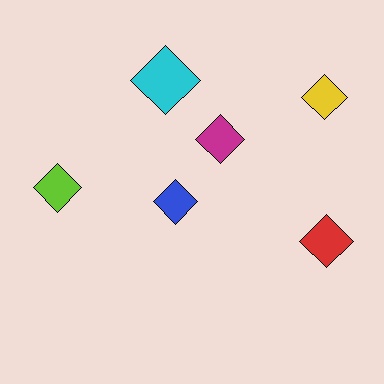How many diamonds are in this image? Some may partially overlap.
There are 6 diamonds.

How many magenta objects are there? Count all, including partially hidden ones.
There is 1 magenta object.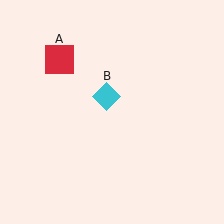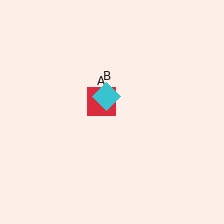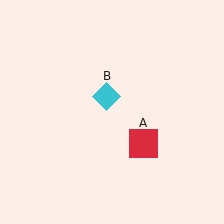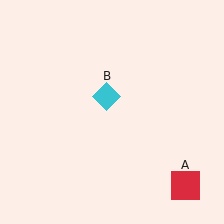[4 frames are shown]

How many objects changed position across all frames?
1 object changed position: red square (object A).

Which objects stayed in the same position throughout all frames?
Cyan diamond (object B) remained stationary.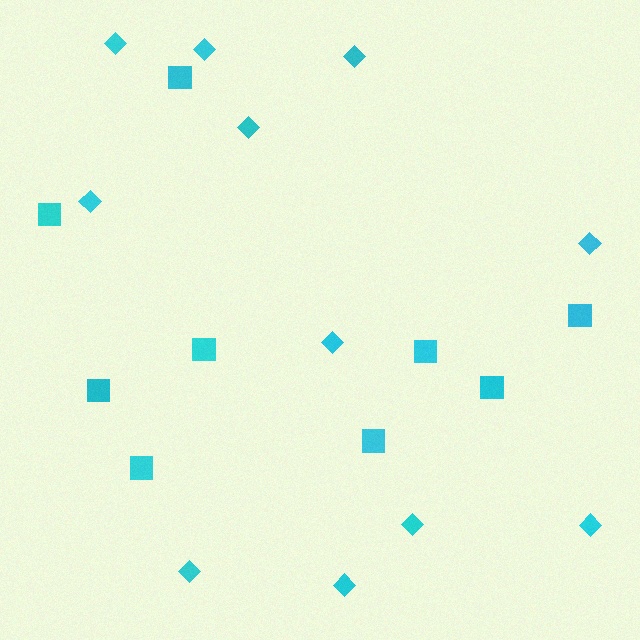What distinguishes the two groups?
There are 2 groups: one group of diamonds (11) and one group of squares (9).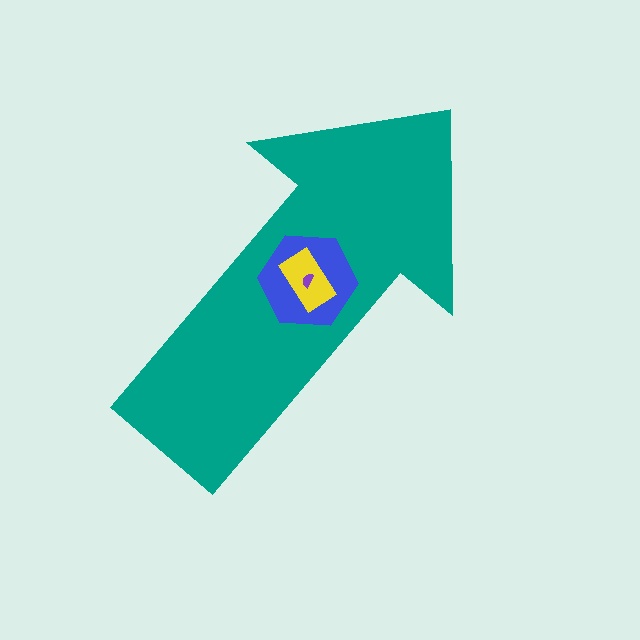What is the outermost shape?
The teal arrow.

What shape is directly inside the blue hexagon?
The yellow rectangle.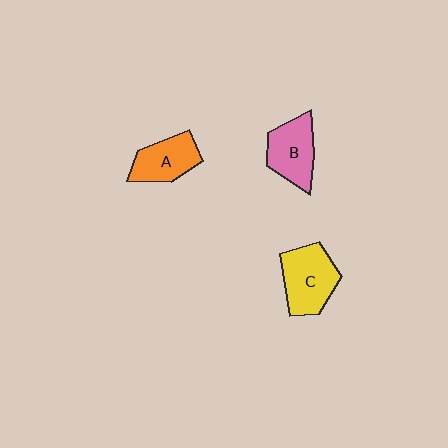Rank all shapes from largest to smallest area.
From largest to smallest: C (yellow), B (pink), A (orange).